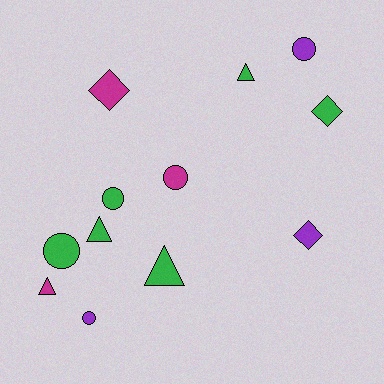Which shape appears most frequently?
Circle, with 5 objects.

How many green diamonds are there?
There is 1 green diamond.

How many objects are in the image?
There are 12 objects.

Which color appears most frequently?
Green, with 6 objects.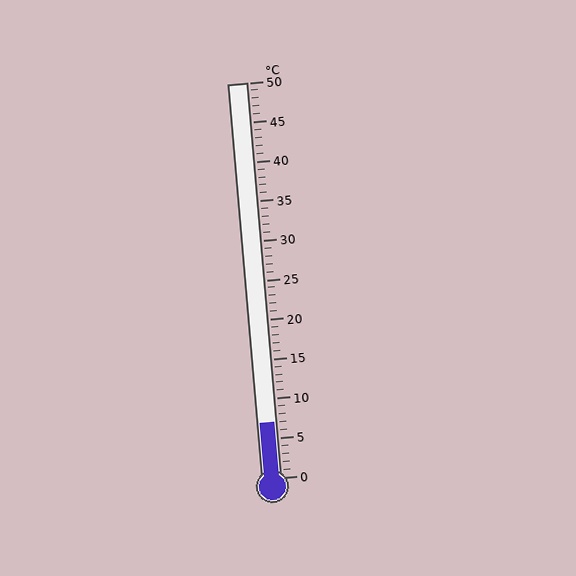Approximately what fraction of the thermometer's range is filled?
The thermometer is filled to approximately 15% of its range.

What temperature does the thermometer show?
The thermometer shows approximately 7°C.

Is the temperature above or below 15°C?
The temperature is below 15°C.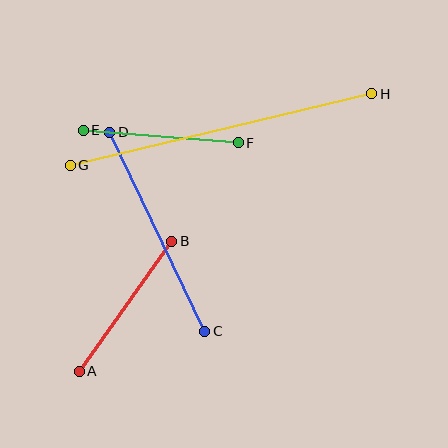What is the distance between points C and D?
The distance is approximately 220 pixels.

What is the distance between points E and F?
The distance is approximately 155 pixels.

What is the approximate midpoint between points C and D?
The midpoint is at approximately (157, 232) pixels.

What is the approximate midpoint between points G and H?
The midpoint is at approximately (221, 130) pixels.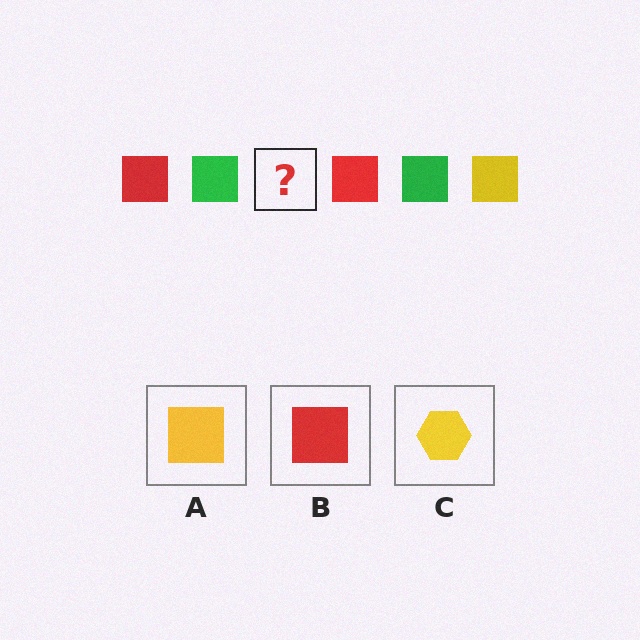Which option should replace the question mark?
Option A.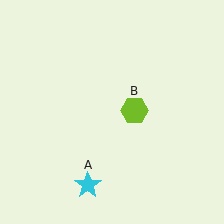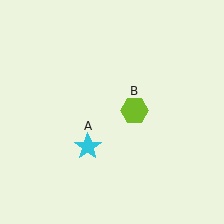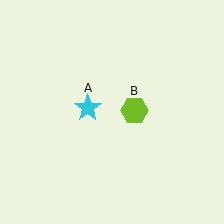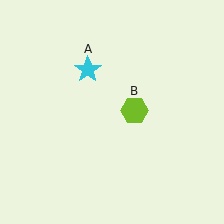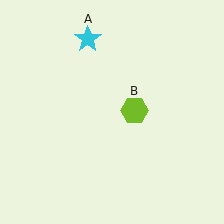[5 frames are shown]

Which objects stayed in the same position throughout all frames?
Lime hexagon (object B) remained stationary.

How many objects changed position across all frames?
1 object changed position: cyan star (object A).